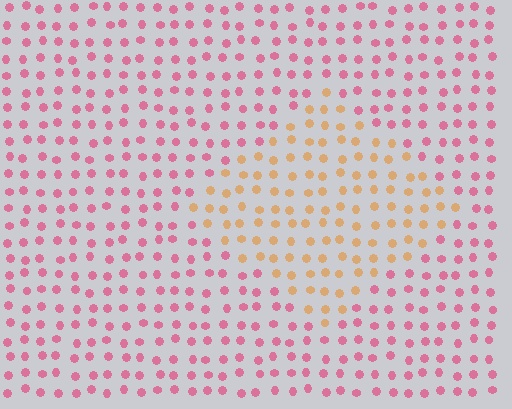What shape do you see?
I see a diamond.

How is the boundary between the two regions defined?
The boundary is defined purely by a slight shift in hue (about 56 degrees). Spacing, size, and orientation are identical on both sides.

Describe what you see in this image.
The image is filled with small pink elements in a uniform arrangement. A diamond-shaped region is visible where the elements are tinted to a slightly different hue, forming a subtle color boundary.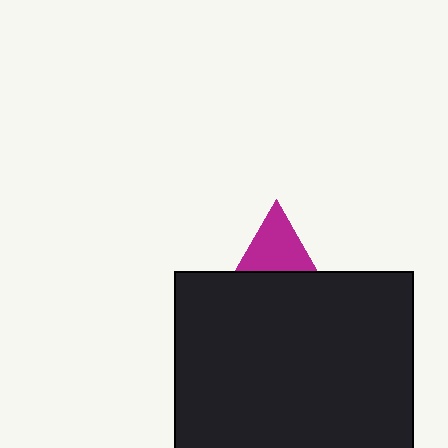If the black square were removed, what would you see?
You would see the complete magenta triangle.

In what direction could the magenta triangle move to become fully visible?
The magenta triangle could move up. That would shift it out from behind the black square entirely.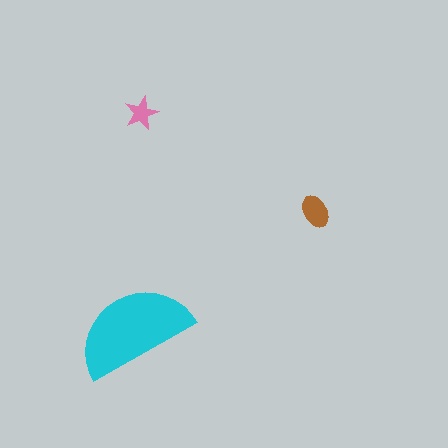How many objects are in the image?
There are 3 objects in the image.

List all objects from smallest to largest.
The pink star, the brown ellipse, the cyan semicircle.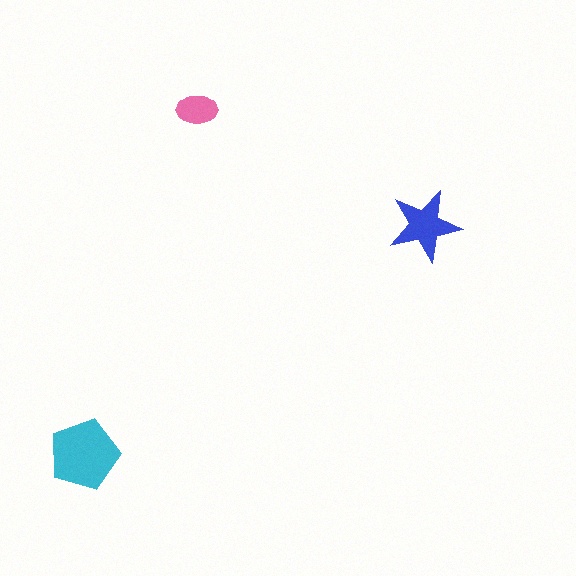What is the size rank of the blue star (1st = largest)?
2nd.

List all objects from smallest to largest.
The pink ellipse, the blue star, the cyan pentagon.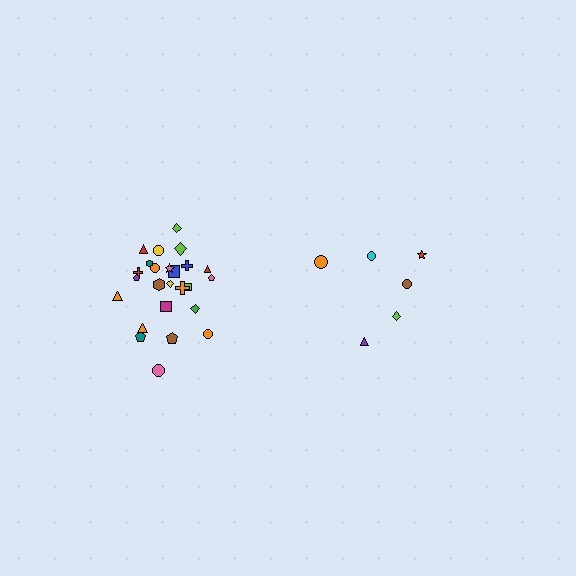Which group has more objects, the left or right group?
The left group.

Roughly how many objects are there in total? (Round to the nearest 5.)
Roughly 30 objects in total.